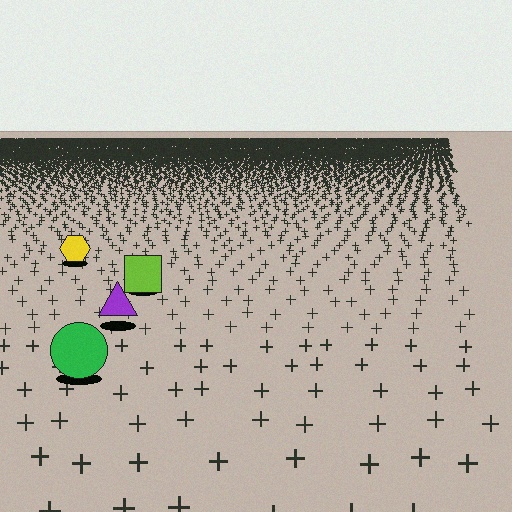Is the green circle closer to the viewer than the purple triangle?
Yes. The green circle is closer — you can tell from the texture gradient: the ground texture is coarser near it.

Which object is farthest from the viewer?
The yellow hexagon is farthest from the viewer. It appears smaller and the ground texture around it is denser.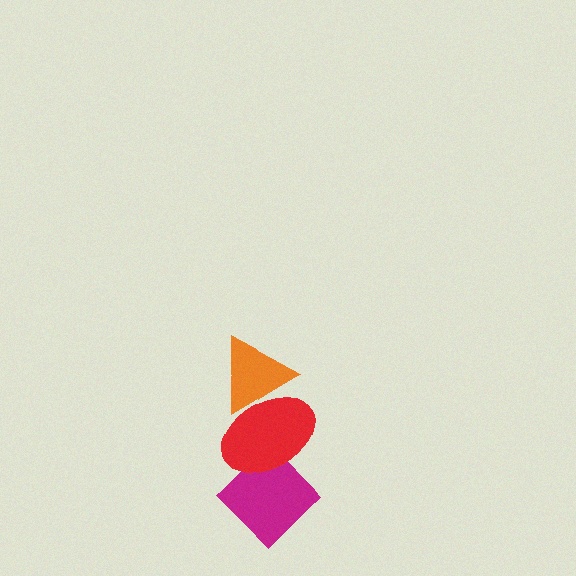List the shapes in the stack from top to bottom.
From top to bottom: the orange triangle, the red ellipse, the magenta diamond.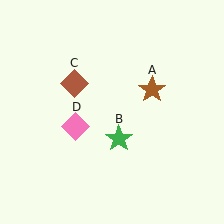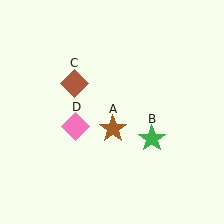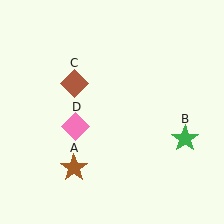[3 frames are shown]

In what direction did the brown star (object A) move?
The brown star (object A) moved down and to the left.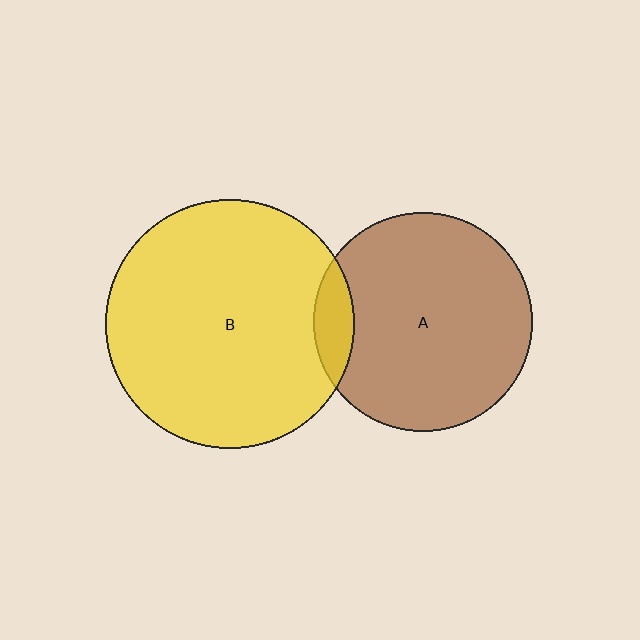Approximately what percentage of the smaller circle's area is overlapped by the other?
Approximately 10%.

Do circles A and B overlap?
Yes.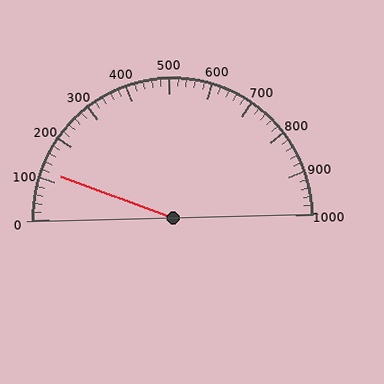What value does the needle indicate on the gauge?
The needle indicates approximately 120.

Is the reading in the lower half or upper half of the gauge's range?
The reading is in the lower half of the range (0 to 1000).